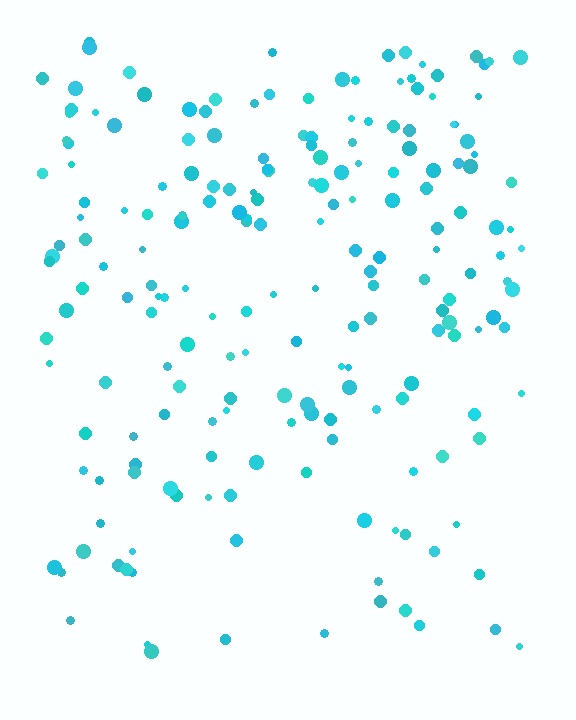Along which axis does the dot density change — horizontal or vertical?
Vertical.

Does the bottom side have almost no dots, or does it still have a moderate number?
Still a moderate number, just noticeably fewer than the top.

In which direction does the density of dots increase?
From bottom to top, with the top side densest.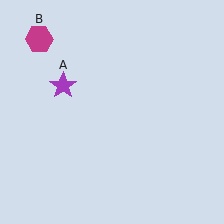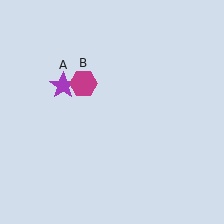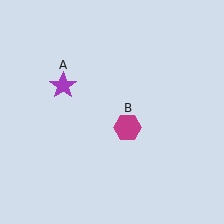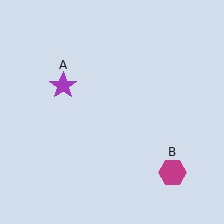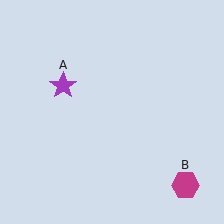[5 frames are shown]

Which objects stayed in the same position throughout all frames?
Purple star (object A) remained stationary.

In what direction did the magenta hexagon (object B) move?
The magenta hexagon (object B) moved down and to the right.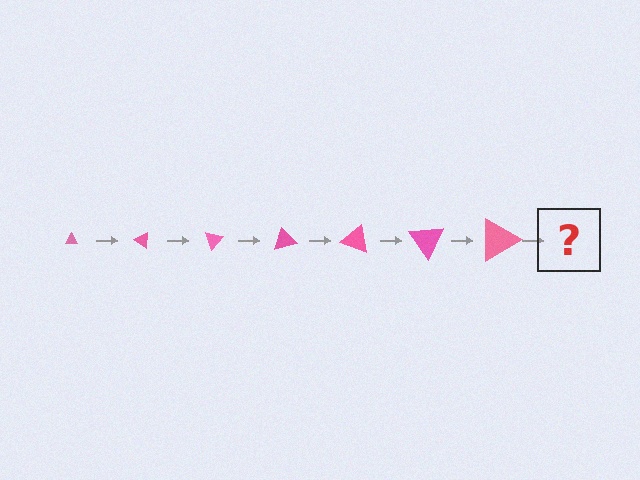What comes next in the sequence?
The next element should be a triangle, larger than the previous one and rotated 245 degrees from the start.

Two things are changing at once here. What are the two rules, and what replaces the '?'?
The two rules are that the triangle grows larger each step and it rotates 35 degrees each step. The '?' should be a triangle, larger than the previous one and rotated 245 degrees from the start.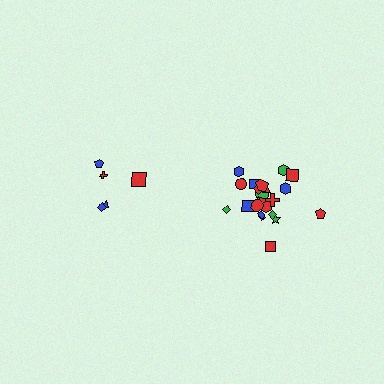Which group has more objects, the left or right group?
The right group.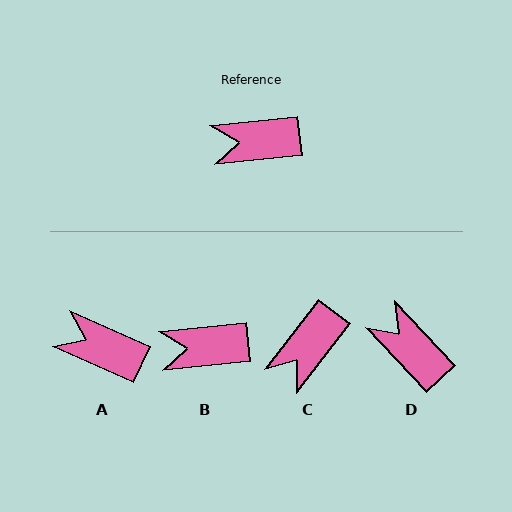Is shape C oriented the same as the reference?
No, it is off by about 47 degrees.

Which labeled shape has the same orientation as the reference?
B.